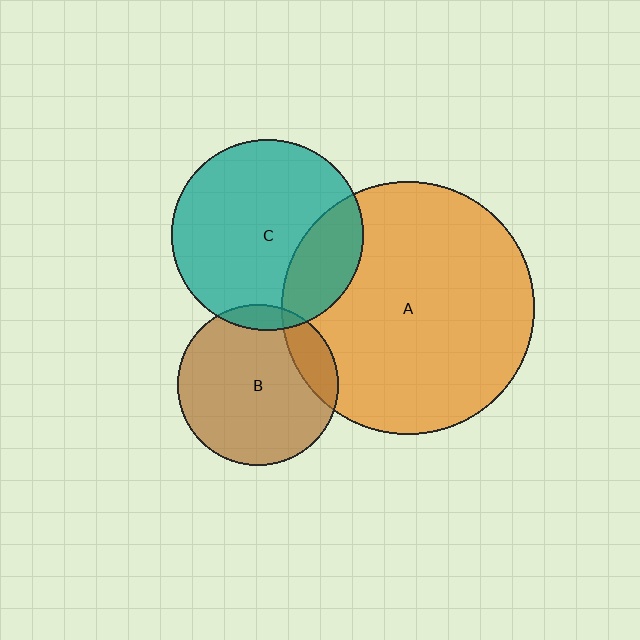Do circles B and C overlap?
Yes.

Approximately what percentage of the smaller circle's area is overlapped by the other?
Approximately 10%.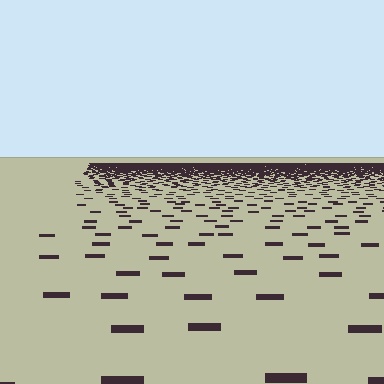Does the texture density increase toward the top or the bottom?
Density increases toward the top.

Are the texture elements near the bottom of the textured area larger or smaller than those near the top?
Larger. Near the bottom, elements are closer to the viewer and appear at a bigger on-screen size.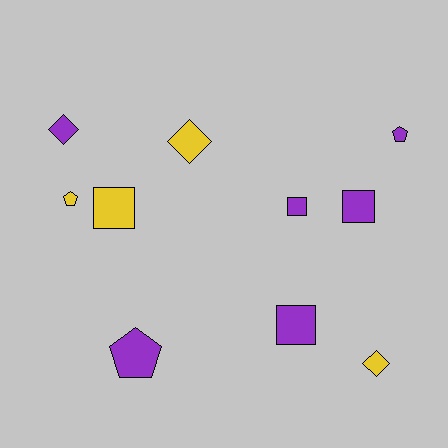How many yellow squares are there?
There is 1 yellow square.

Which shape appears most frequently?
Square, with 4 objects.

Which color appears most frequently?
Purple, with 6 objects.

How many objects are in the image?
There are 10 objects.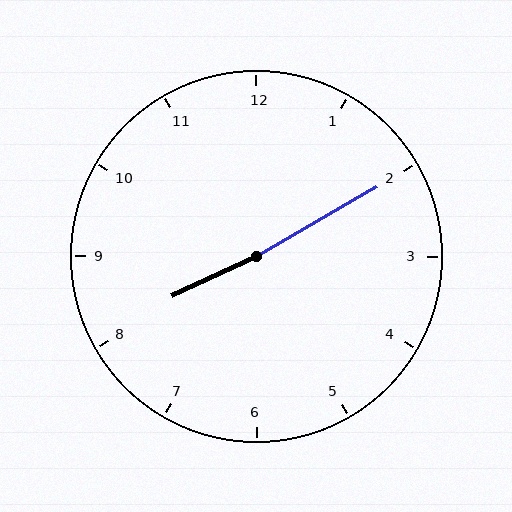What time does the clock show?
8:10.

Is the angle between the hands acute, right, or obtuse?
It is obtuse.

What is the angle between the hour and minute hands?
Approximately 175 degrees.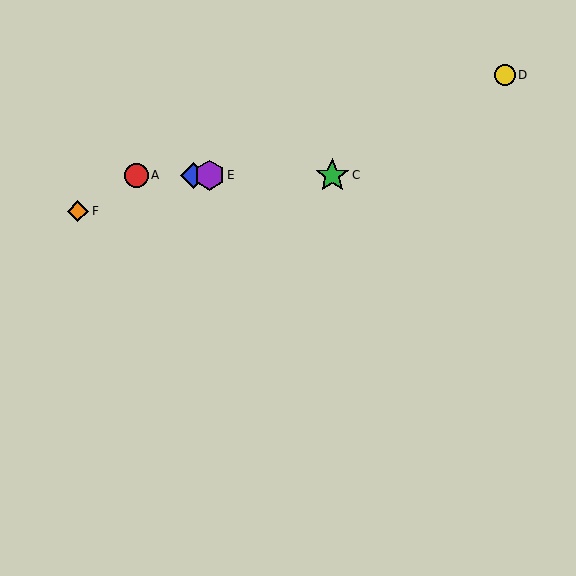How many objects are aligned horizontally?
4 objects (A, B, C, E) are aligned horizontally.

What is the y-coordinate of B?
Object B is at y≈175.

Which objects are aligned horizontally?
Objects A, B, C, E are aligned horizontally.